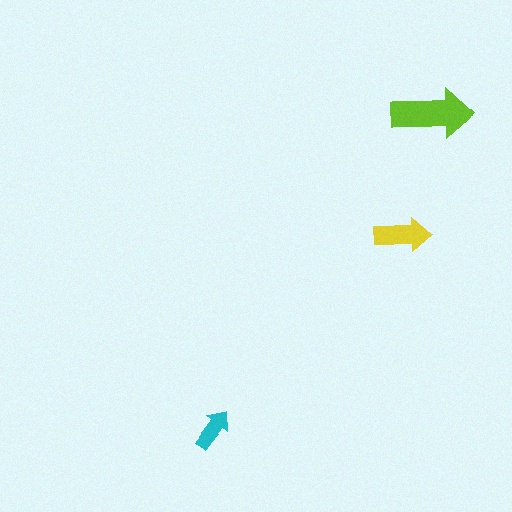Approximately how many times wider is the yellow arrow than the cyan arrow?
About 1.5 times wider.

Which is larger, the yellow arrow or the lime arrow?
The lime one.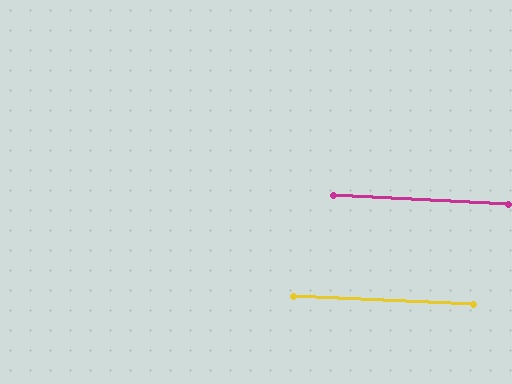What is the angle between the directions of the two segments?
Approximately 1 degree.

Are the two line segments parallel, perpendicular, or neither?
Parallel — their directions differ by only 0.5°.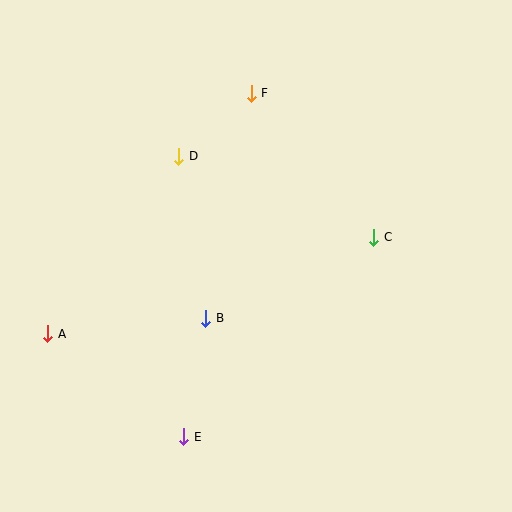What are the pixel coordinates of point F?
Point F is at (251, 93).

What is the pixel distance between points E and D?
The distance between E and D is 280 pixels.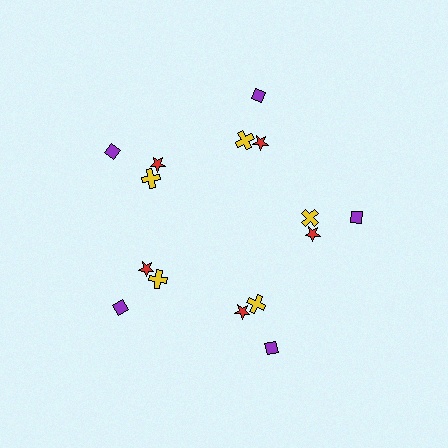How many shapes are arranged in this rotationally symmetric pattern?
There are 15 shapes, arranged in 5 groups of 3.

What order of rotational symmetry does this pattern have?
This pattern has 5-fold rotational symmetry.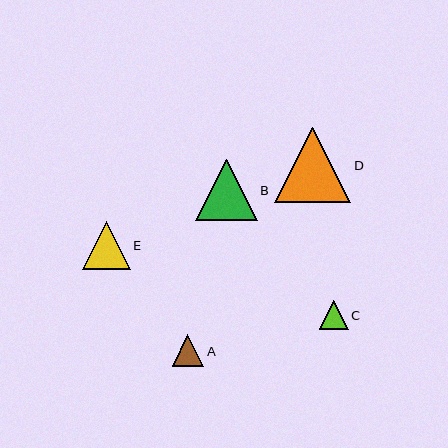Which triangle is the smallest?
Triangle C is the smallest with a size of approximately 29 pixels.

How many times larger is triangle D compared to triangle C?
Triangle D is approximately 2.6 times the size of triangle C.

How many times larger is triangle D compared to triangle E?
Triangle D is approximately 1.6 times the size of triangle E.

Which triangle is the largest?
Triangle D is the largest with a size of approximately 76 pixels.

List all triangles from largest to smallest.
From largest to smallest: D, B, E, A, C.